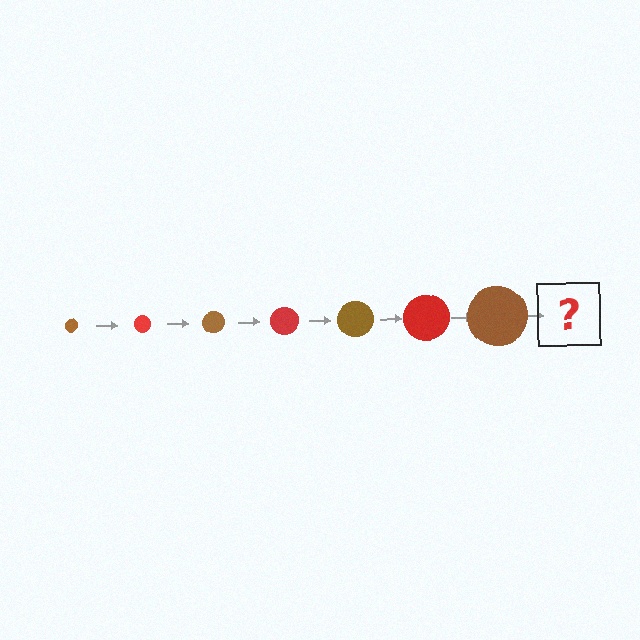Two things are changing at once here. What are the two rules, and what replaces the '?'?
The two rules are that the circle grows larger each step and the color cycles through brown and red. The '?' should be a red circle, larger than the previous one.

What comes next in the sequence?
The next element should be a red circle, larger than the previous one.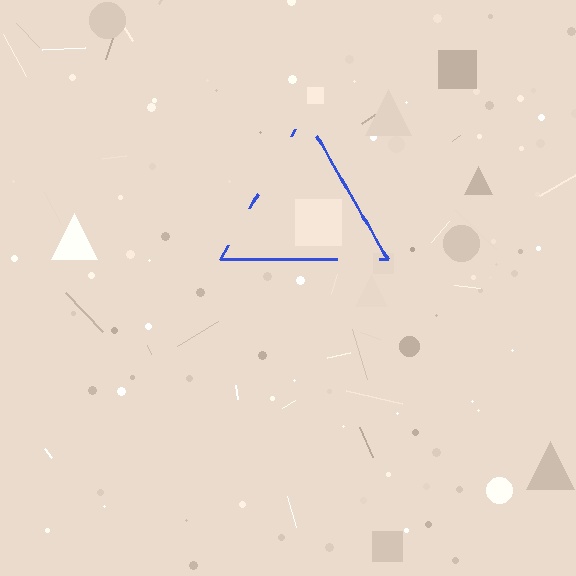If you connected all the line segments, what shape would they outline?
They would outline a triangle.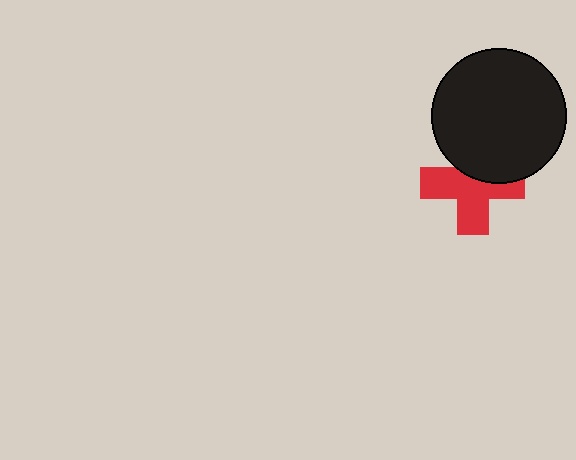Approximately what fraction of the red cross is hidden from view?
Roughly 37% of the red cross is hidden behind the black circle.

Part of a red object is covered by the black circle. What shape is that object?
It is a cross.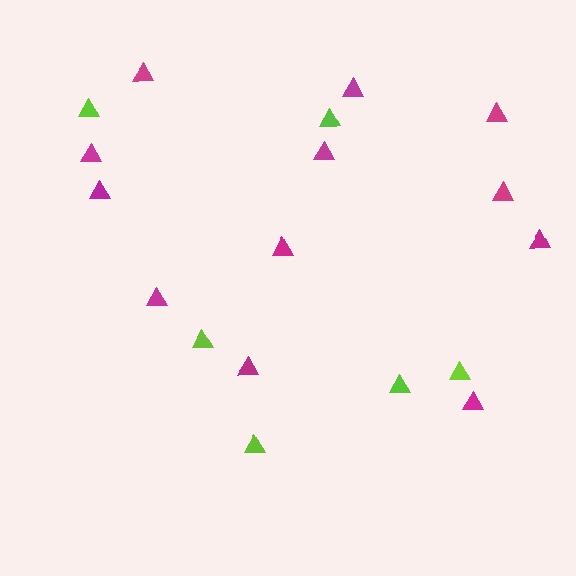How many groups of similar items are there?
There are 2 groups: one group of lime triangles (6) and one group of magenta triangles (12).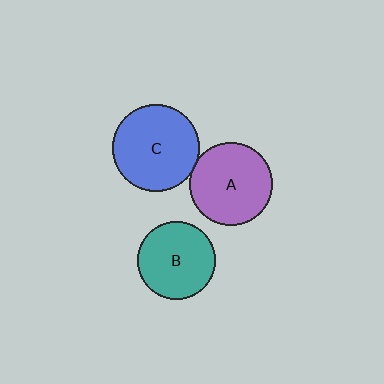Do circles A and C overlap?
Yes.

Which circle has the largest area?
Circle C (blue).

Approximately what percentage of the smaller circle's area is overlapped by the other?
Approximately 5%.